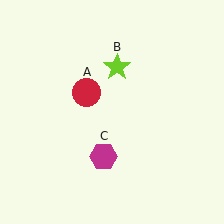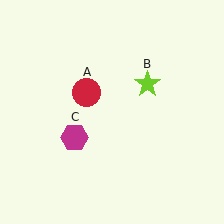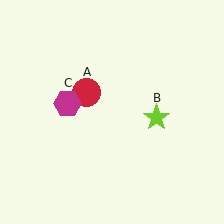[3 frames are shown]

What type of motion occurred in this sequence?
The lime star (object B), magenta hexagon (object C) rotated clockwise around the center of the scene.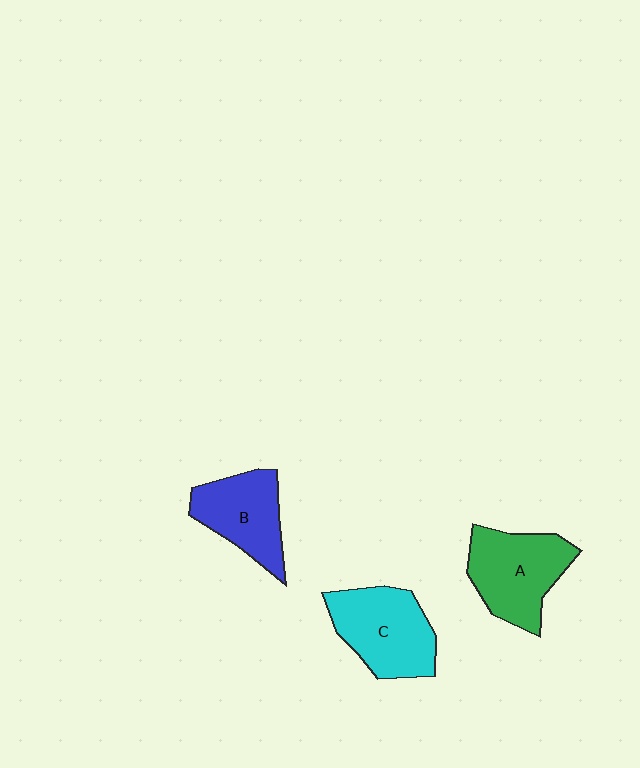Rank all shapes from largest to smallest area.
From largest to smallest: A (green), C (cyan), B (blue).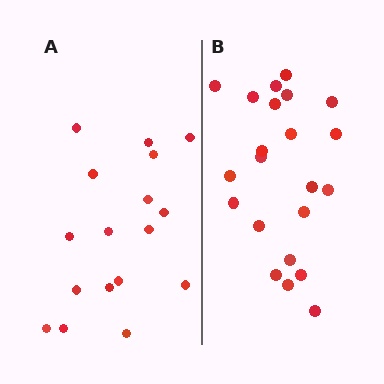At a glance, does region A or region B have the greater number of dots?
Region B (the right region) has more dots.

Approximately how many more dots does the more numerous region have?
Region B has about 5 more dots than region A.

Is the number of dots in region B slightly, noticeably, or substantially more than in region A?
Region B has noticeably more, but not dramatically so. The ratio is roughly 1.3 to 1.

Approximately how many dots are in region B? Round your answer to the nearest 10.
About 20 dots. (The exact count is 22, which rounds to 20.)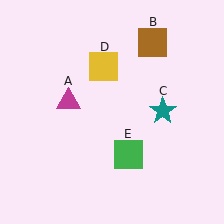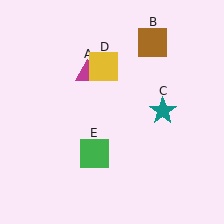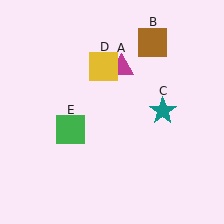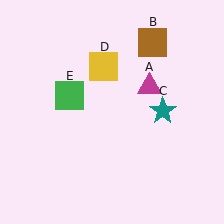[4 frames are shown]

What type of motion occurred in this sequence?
The magenta triangle (object A), green square (object E) rotated clockwise around the center of the scene.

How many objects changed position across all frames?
2 objects changed position: magenta triangle (object A), green square (object E).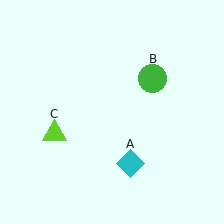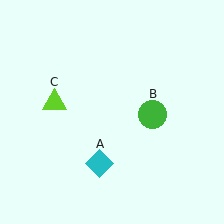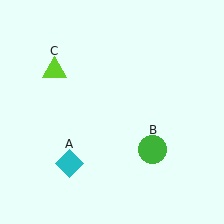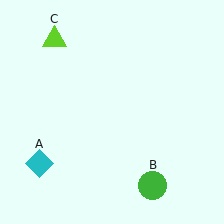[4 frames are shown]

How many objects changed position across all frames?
3 objects changed position: cyan diamond (object A), green circle (object B), lime triangle (object C).